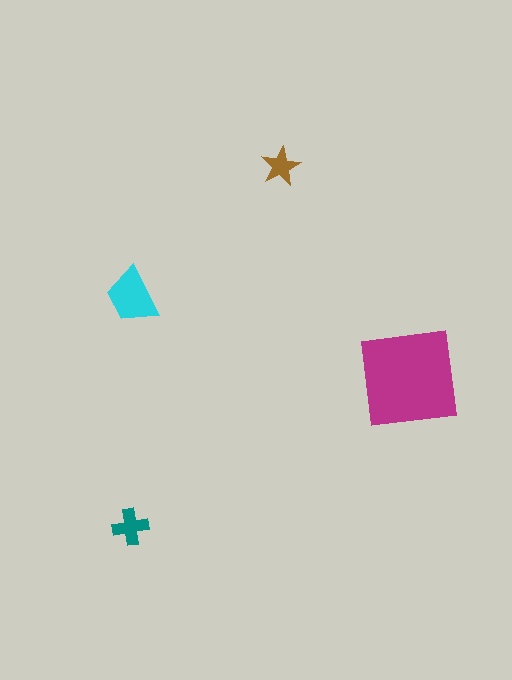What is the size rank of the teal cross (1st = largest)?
3rd.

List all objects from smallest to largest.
The brown star, the teal cross, the cyan trapezoid, the magenta square.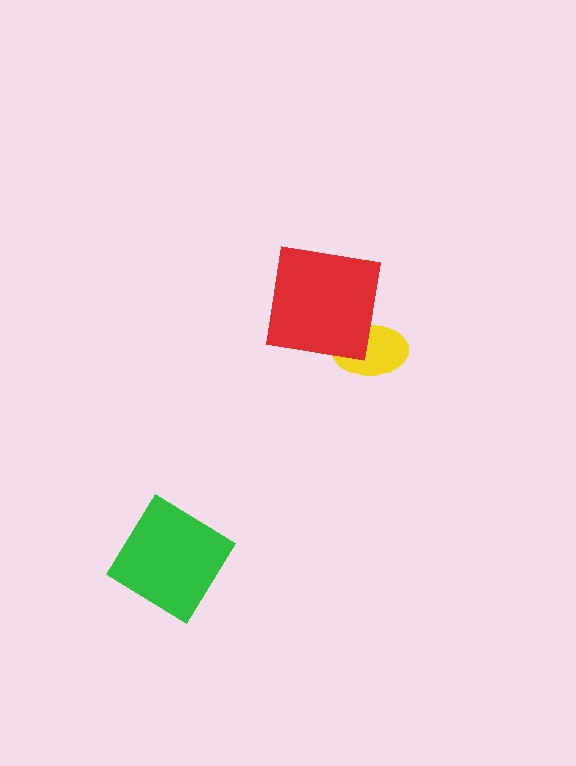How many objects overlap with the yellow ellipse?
1 object overlaps with the yellow ellipse.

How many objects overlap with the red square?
1 object overlaps with the red square.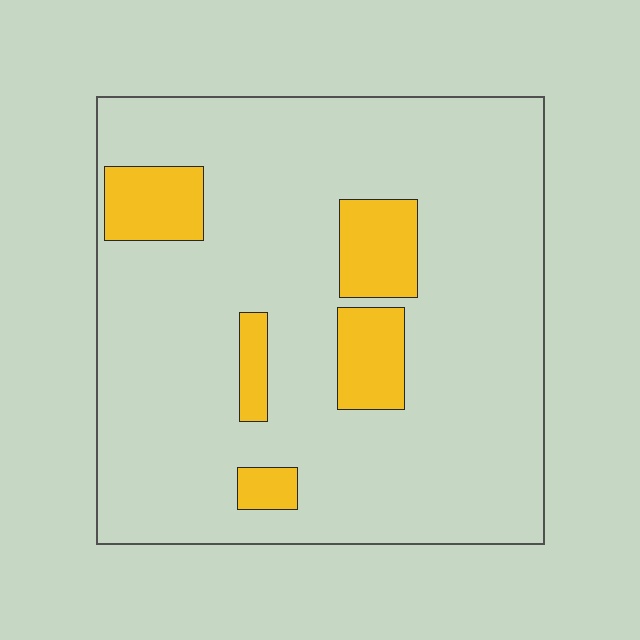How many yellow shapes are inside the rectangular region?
5.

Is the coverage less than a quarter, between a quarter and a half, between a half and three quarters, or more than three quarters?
Less than a quarter.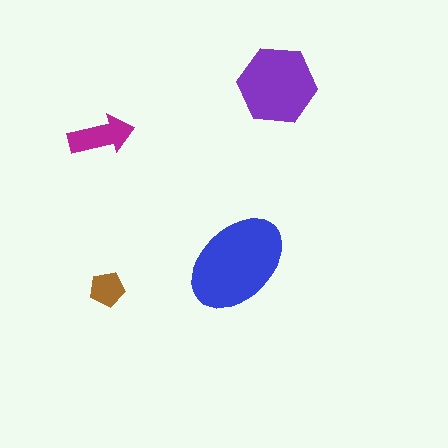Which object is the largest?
The blue ellipse.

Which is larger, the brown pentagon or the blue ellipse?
The blue ellipse.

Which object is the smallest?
The brown pentagon.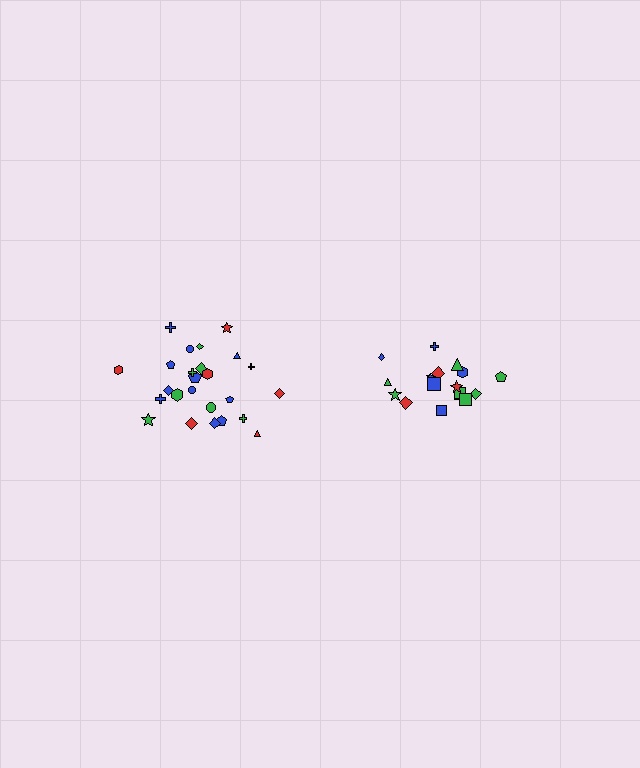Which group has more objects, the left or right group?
The left group.